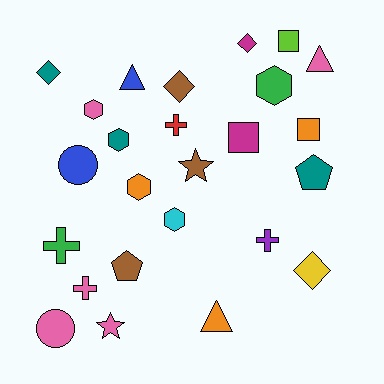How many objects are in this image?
There are 25 objects.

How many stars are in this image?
There are 2 stars.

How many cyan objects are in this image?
There is 1 cyan object.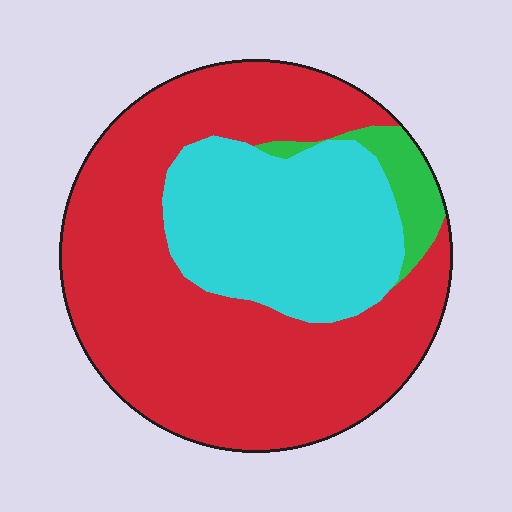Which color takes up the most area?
Red, at roughly 65%.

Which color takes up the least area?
Green, at roughly 5%.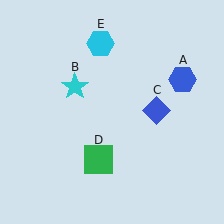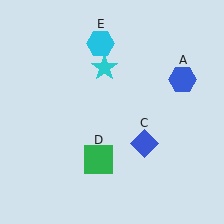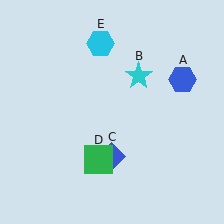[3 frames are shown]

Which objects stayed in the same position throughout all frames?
Blue hexagon (object A) and green square (object D) and cyan hexagon (object E) remained stationary.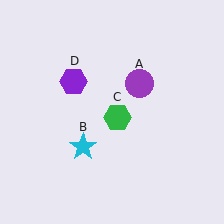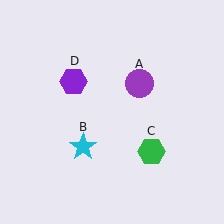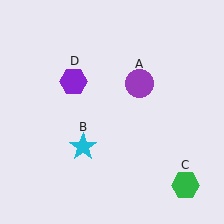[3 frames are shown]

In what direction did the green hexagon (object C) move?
The green hexagon (object C) moved down and to the right.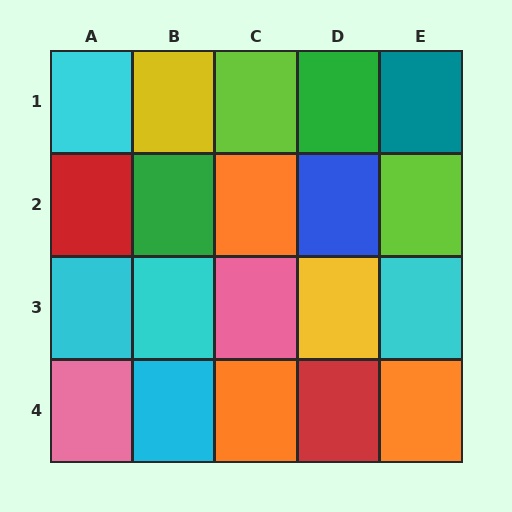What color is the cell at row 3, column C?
Pink.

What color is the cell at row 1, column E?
Teal.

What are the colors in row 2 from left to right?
Red, green, orange, blue, lime.